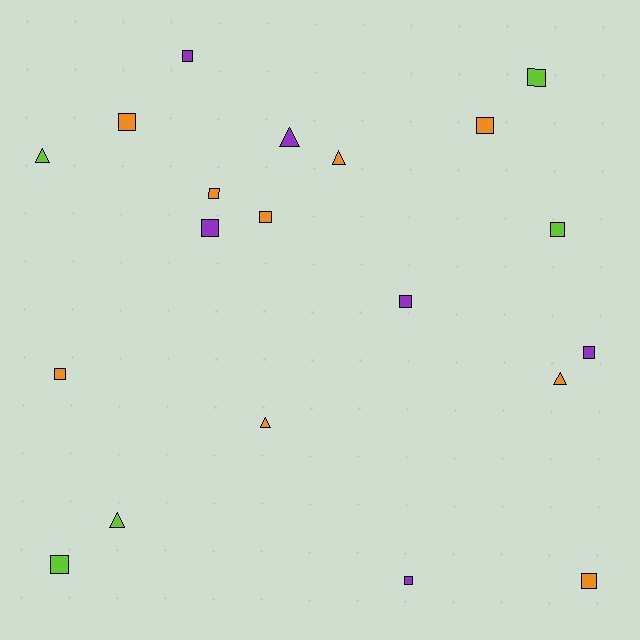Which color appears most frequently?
Orange, with 9 objects.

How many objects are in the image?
There are 20 objects.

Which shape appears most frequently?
Square, with 14 objects.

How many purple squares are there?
There are 5 purple squares.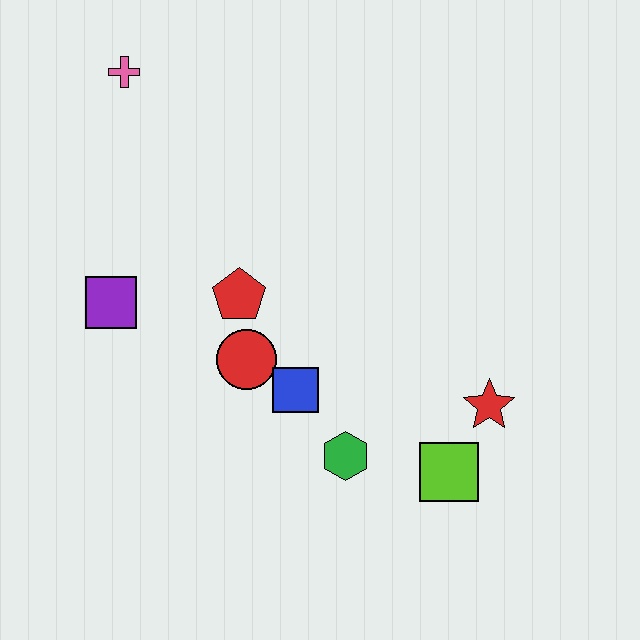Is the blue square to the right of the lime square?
No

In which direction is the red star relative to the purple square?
The red star is to the right of the purple square.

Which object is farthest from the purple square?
The red star is farthest from the purple square.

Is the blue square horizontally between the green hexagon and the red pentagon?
Yes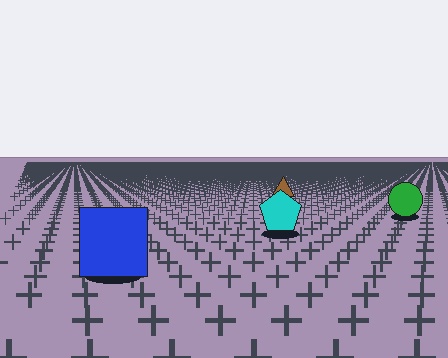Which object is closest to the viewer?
The blue square is closest. The texture marks near it are larger and more spread out.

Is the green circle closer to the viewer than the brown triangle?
Yes. The green circle is closer — you can tell from the texture gradient: the ground texture is coarser near it.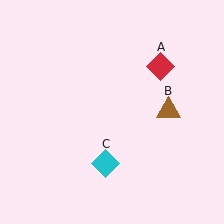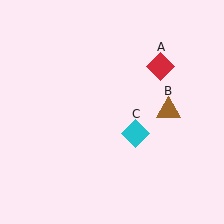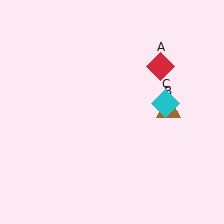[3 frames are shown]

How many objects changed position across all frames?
1 object changed position: cyan diamond (object C).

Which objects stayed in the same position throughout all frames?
Red diamond (object A) and brown triangle (object B) remained stationary.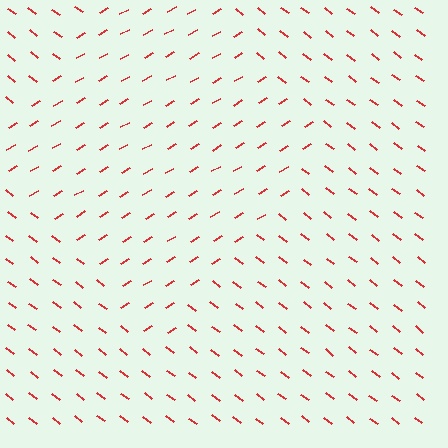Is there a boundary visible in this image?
Yes, there is a texture boundary formed by a change in line orientation.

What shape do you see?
I see a diamond.